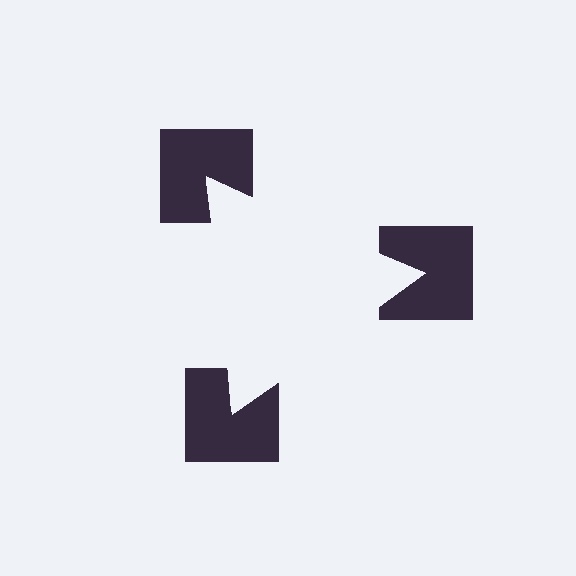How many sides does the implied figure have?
3 sides.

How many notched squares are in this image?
There are 3 — one at each vertex of the illusory triangle.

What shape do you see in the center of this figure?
An illusory triangle — its edges are inferred from the aligned wedge cuts in the notched squares, not physically drawn.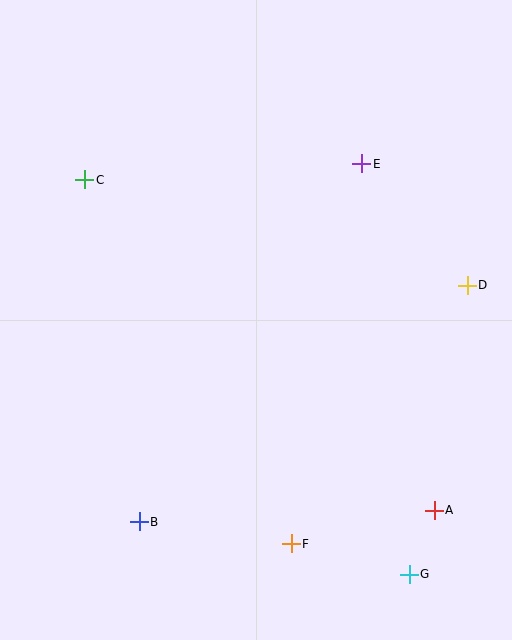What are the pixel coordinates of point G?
Point G is at (409, 574).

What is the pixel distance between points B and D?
The distance between B and D is 405 pixels.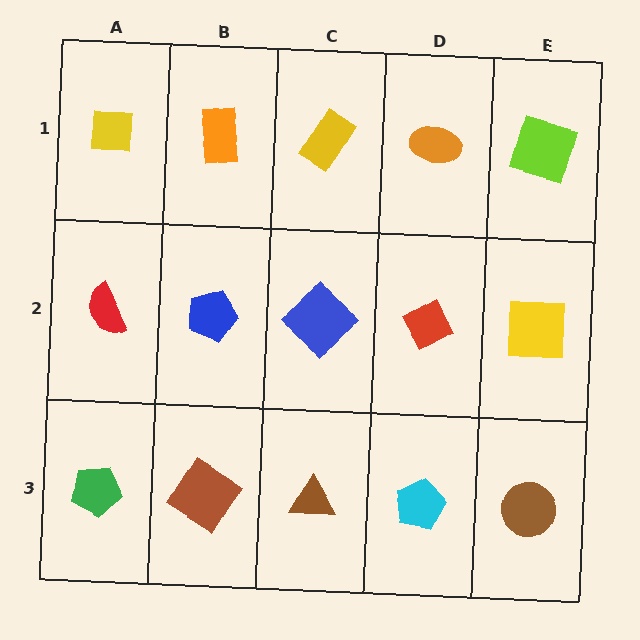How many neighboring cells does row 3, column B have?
3.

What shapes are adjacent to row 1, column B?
A blue pentagon (row 2, column B), a yellow square (row 1, column A), a yellow rectangle (row 1, column C).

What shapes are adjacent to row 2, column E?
A lime square (row 1, column E), a brown circle (row 3, column E), a red diamond (row 2, column D).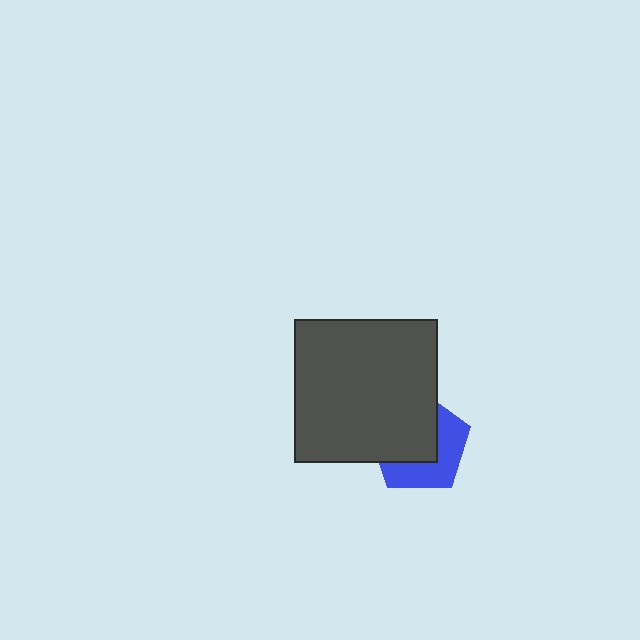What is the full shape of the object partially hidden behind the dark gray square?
The partially hidden object is a blue pentagon.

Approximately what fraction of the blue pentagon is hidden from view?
Roughly 55% of the blue pentagon is hidden behind the dark gray square.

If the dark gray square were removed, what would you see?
You would see the complete blue pentagon.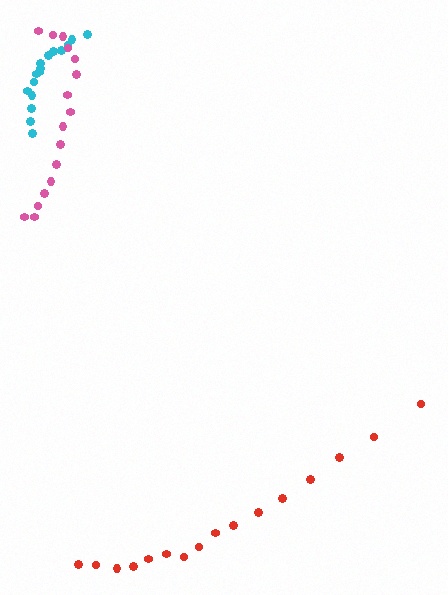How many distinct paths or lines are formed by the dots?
There are 3 distinct paths.